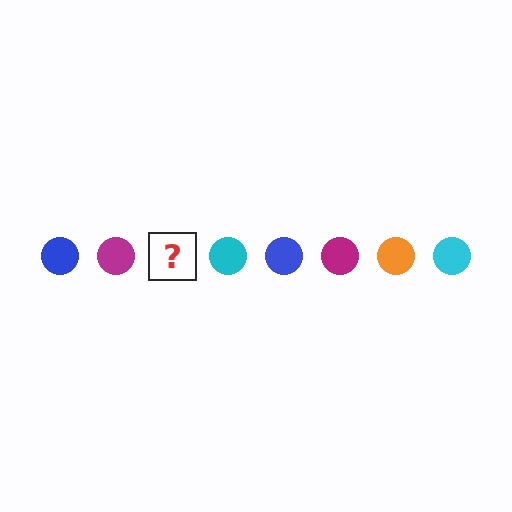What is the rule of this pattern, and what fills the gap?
The rule is that the pattern cycles through blue, magenta, orange, cyan circles. The gap should be filled with an orange circle.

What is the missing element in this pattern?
The missing element is an orange circle.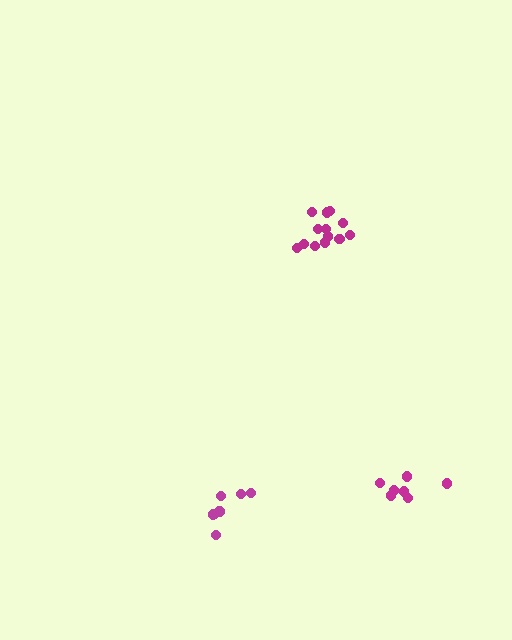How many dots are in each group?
Group 1: 13 dots, Group 2: 7 dots, Group 3: 7 dots (27 total).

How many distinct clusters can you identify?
There are 3 distinct clusters.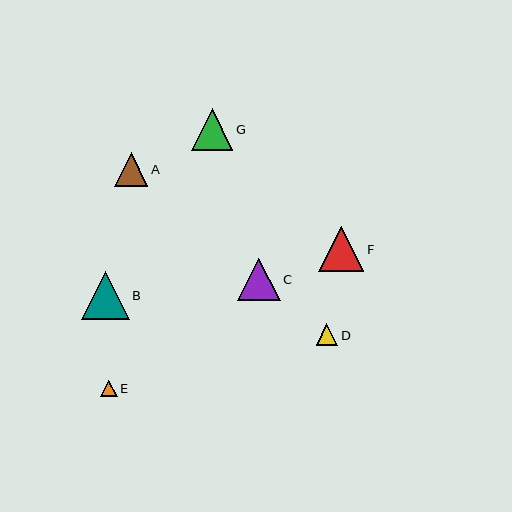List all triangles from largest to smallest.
From largest to smallest: B, F, C, G, A, D, E.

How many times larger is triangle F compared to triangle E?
Triangle F is approximately 2.8 times the size of triangle E.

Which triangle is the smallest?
Triangle E is the smallest with a size of approximately 16 pixels.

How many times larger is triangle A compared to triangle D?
Triangle A is approximately 1.6 times the size of triangle D.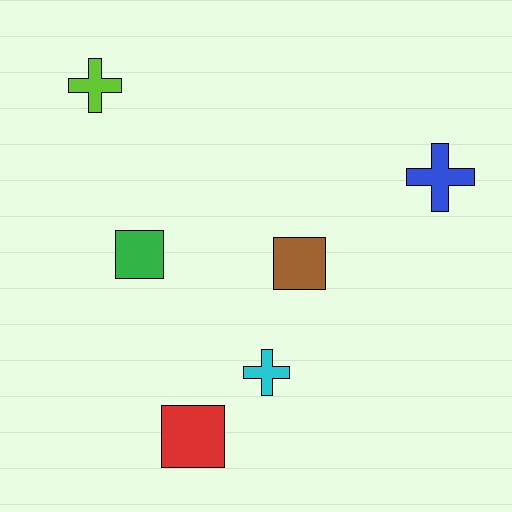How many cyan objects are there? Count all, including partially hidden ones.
There is 1 cyan object.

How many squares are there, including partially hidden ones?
There are 3 squares.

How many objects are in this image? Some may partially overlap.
There are 6 objects.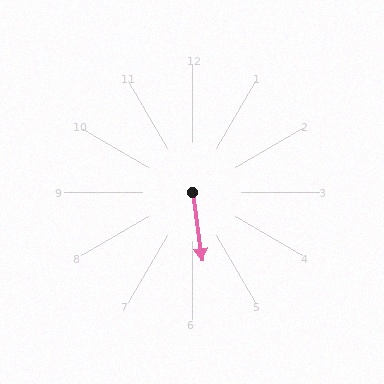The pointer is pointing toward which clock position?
Roughly 6 o'clock.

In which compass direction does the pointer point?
South.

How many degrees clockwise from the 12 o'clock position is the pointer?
Approximately 172 degrees.